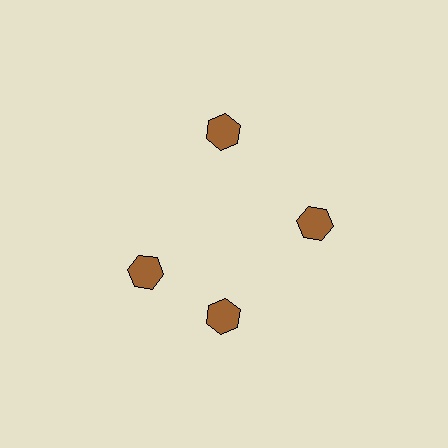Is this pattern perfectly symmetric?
No. The 4 brown hexagons are arranged in a ring, but one element near the 9 o'clock position is rotated out of alignment along the ring, breaking the 4-fold rotational symmetry.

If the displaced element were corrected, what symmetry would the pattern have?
It would have 4-fold rotational symmetry — the pattern would map onto itself every 90 degrees.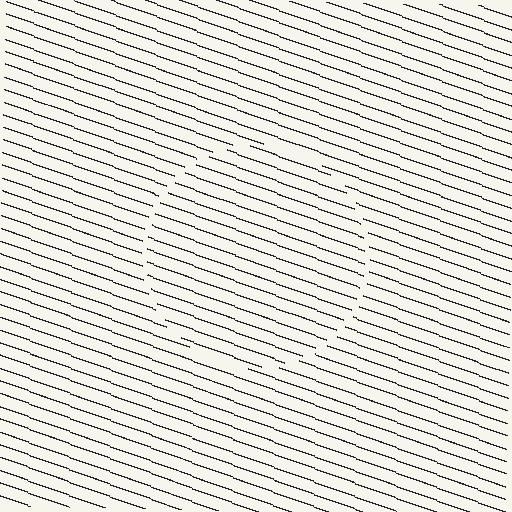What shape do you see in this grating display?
An illusory circle. The interior of the shape contains the same grating, shifted by half a period — the contour is defined by the phase discontinuity where line-ends from the inner and outer gratings abut.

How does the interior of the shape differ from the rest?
The interior of the shape contains the same grating, shifted by half a period — the contour is defined by the phase discontinuity where line-ends from the inner and outer gratings abut.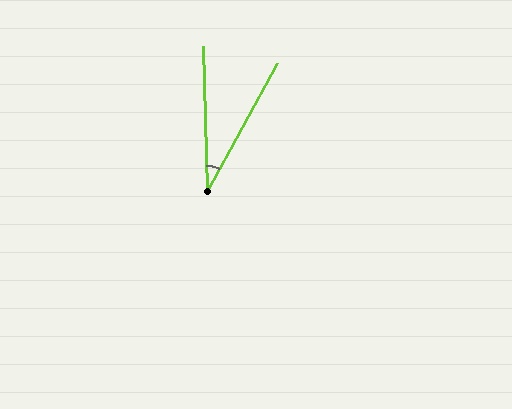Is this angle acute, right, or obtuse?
It is acute.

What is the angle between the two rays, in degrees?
Approximately 30 degrees.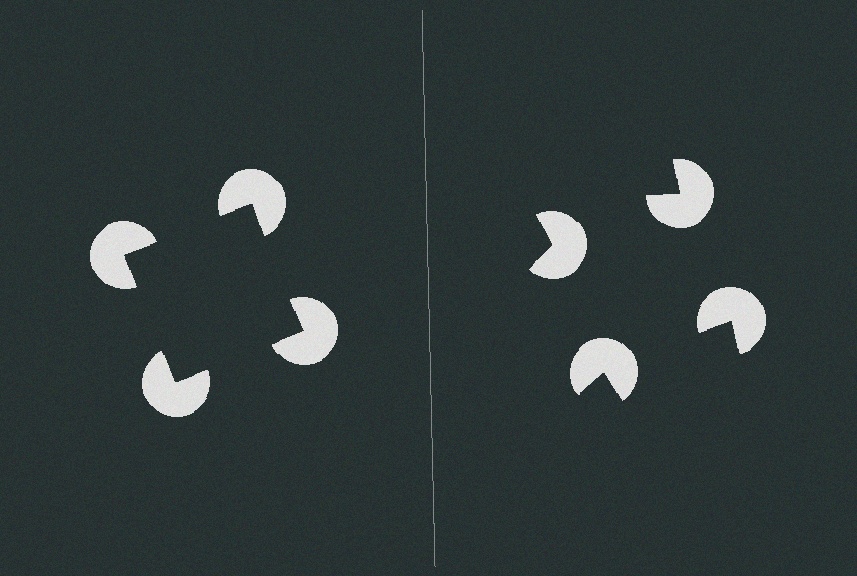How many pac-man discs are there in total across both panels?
8 — 4 on each side.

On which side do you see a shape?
An illusory square appears on the left side. On the right side the wedge cuts are rotated, so no coherent shape forms.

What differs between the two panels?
The pac-man discs are positioned identically on both sides; only the wedge orientations differ. On the left they align to a square; on the right they are misaligned.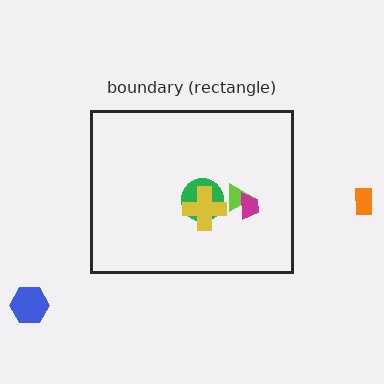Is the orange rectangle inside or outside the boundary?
Outside.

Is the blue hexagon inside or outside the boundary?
Outside.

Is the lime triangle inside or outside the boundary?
Inside.